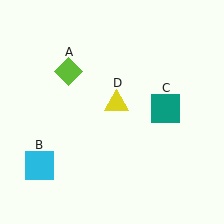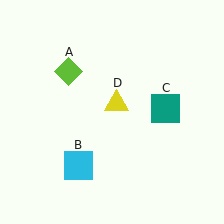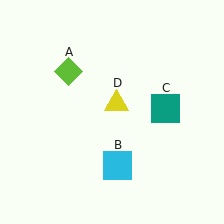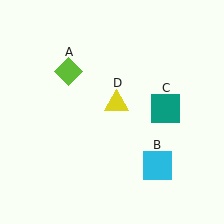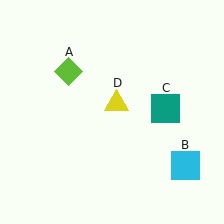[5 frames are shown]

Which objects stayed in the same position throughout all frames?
Lime diamond (object A) and teal square (object C) and yellow triangle (object D) remained stationary.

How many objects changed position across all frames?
1 object changed position: cyan square (object B).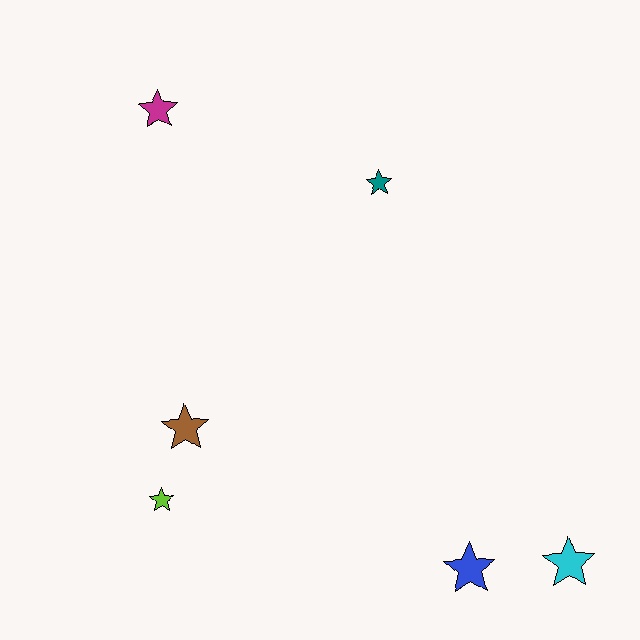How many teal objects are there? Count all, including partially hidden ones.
There is 1 teal object.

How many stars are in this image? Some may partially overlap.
There are 6 stars.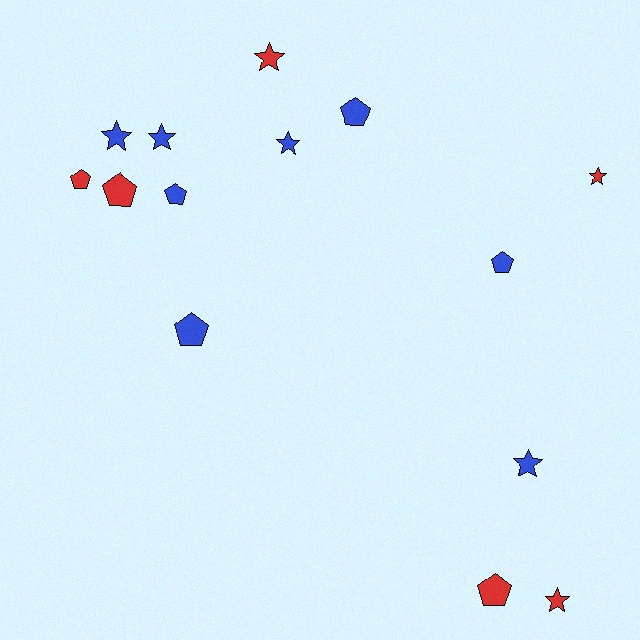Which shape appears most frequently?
Pentagon, with 7 objects.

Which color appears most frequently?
Blue, with 8 objects.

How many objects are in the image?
There are 14 objects.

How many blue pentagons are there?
There are 4 blue pentagons.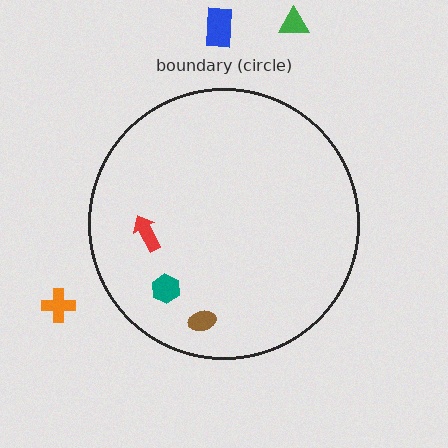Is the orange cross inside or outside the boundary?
Outside.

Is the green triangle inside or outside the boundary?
Outside.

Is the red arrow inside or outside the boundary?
Inside.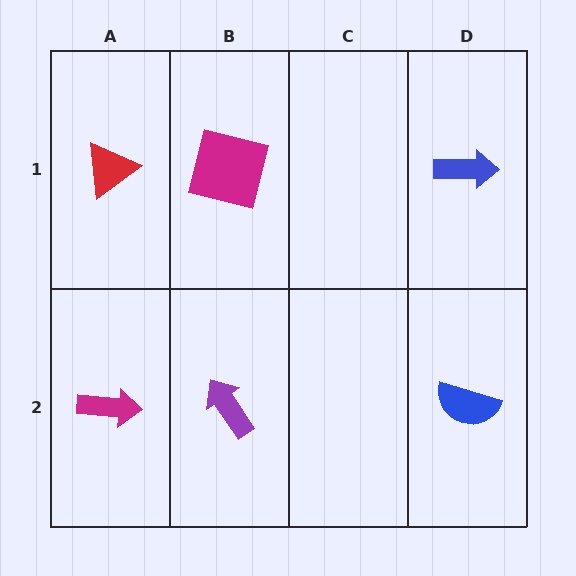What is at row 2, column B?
A purple arrow.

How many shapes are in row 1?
3 shapes.